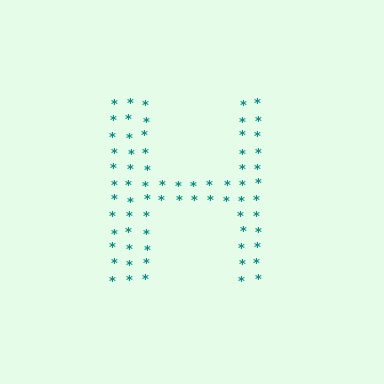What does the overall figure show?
The overall figure shows the letter H.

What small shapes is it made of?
It is made of small asterisks.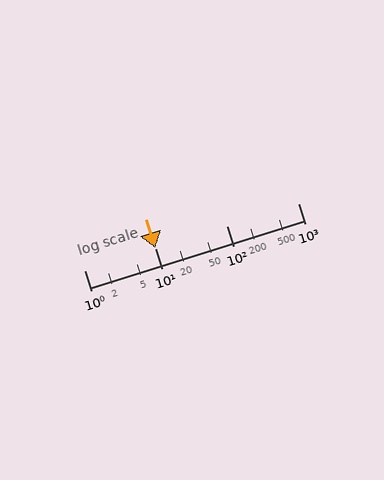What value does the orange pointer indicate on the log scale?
The pointer indicates approximately 10.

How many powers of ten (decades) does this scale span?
The scale spans 3 decades, from 1 to 1000.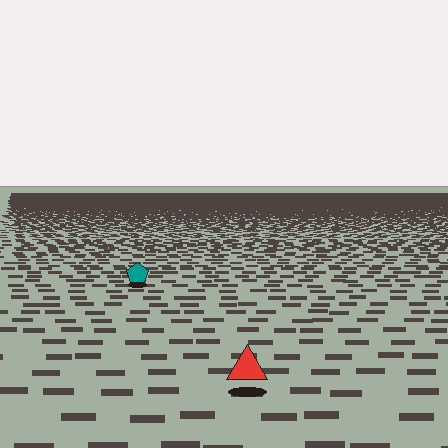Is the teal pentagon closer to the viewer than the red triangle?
No. The red triangle is closer — you can tell from the texture gradient: the ground texture is coarser near it.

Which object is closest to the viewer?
The red triangle is closest. The texture marks near it are larger and more spread out.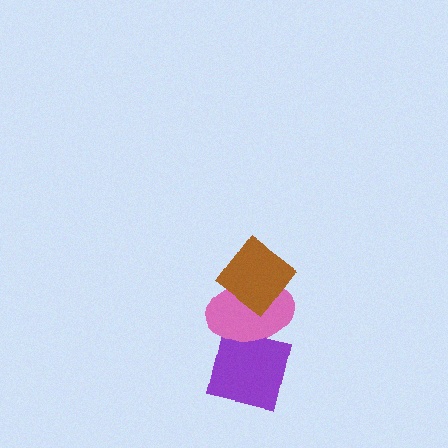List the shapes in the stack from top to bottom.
From top to bottom: the brown diamond, the pink ellipse, the purple square.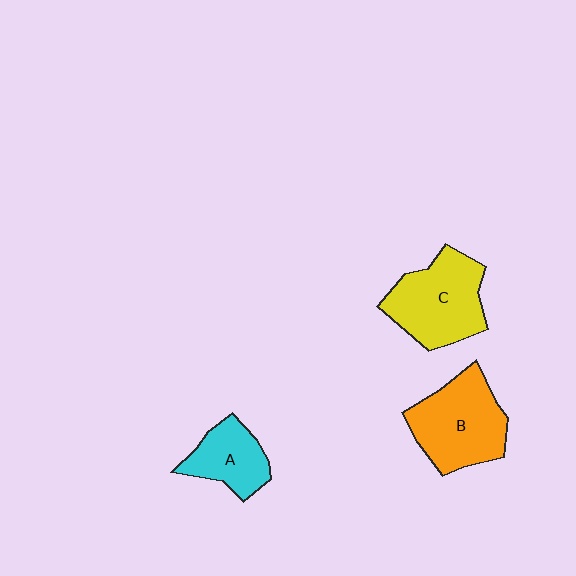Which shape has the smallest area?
Shape A (cyan).